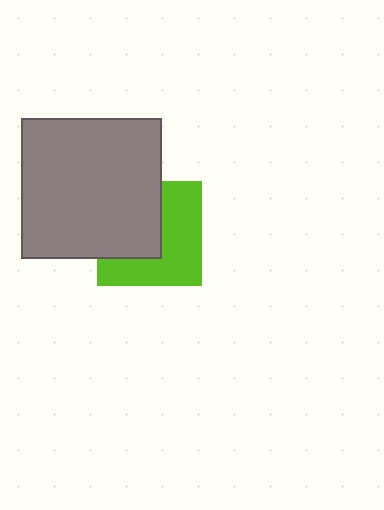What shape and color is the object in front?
The object in front is a gray square.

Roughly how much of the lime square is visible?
About half of it is visible (roughly 54%).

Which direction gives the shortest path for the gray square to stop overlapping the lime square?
Moving toward the upper-left gives the shortest separation.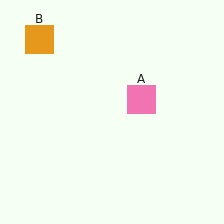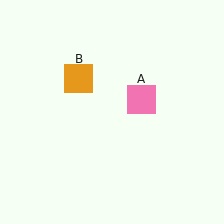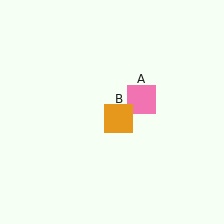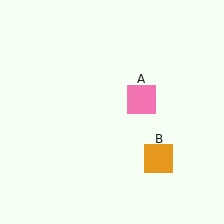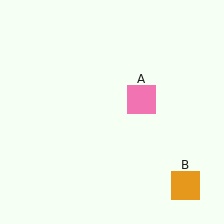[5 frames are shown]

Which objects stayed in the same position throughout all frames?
Pink square (object A) remained stationary.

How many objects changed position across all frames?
1 object changed position: orange square (object B).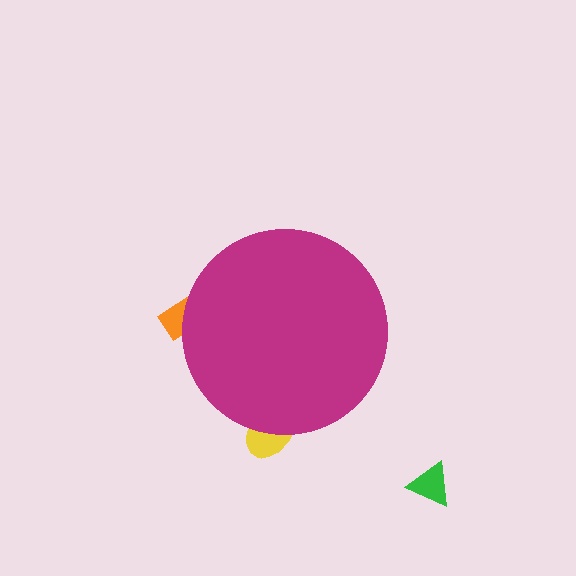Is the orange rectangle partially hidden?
Yes, the orange rectangle is partially hidden behind the magenta circle.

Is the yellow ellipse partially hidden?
Yes, the yellow ellipse is partially hidden behind the magenta circle.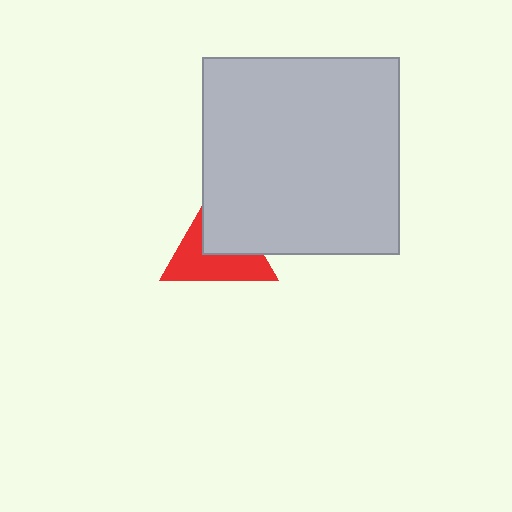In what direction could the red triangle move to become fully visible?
The red triangle could move toward the lower-left. That would shift it out from behind the light gray square entirely.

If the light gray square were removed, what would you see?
You would see the complete red triangle.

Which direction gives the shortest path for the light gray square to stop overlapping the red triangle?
Moving toward the upper-right gives the shortest separation.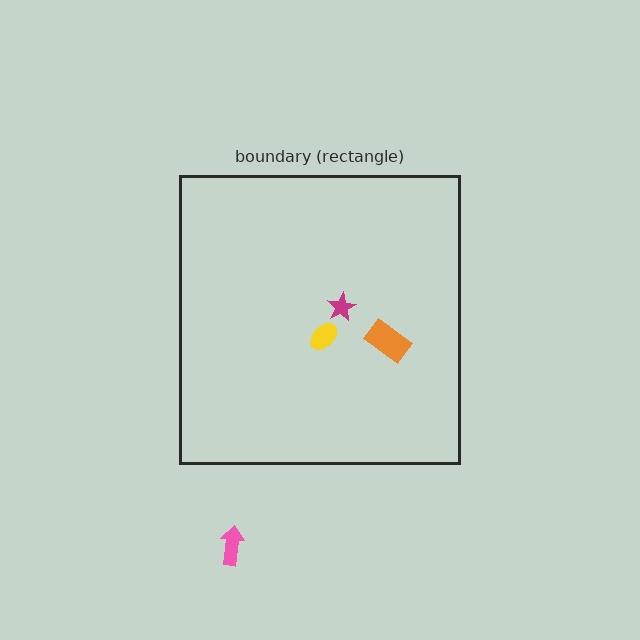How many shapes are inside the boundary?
3 inside, 1 outside.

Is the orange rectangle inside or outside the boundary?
Inside.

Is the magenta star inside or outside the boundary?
Inside.